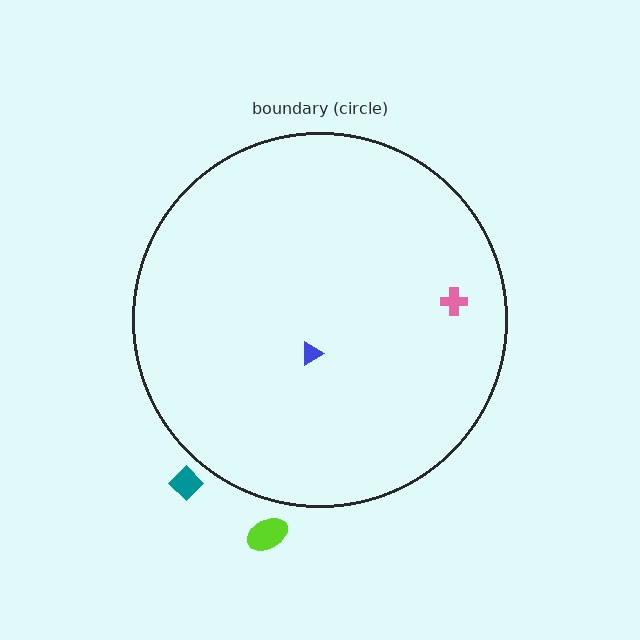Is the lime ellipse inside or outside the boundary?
Outside.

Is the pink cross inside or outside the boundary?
Inside.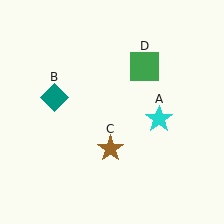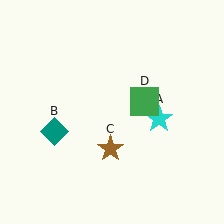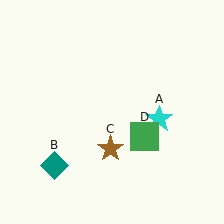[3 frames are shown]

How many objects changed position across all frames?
2 objects changed position: teal diamond (object B), green square (object D).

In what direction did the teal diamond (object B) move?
The teal diamond (object B) moved down.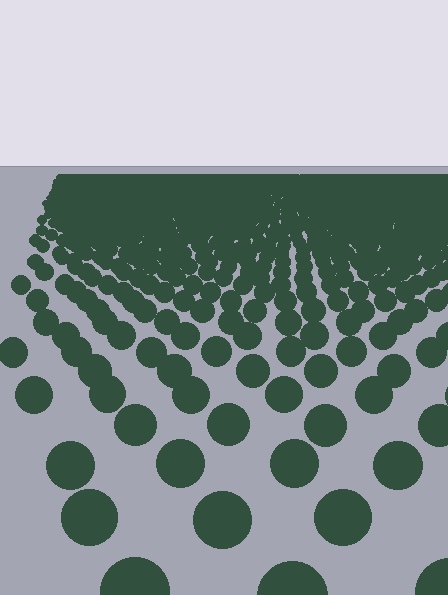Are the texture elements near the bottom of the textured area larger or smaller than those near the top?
Larger. Near the bottom, elements are closer to the viewer and appear at a bigger on-screen size.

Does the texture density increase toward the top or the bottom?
Density increases toward the top.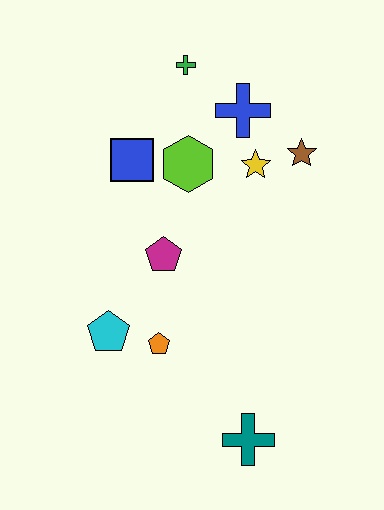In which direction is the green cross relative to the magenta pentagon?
The green cross is above the magenta pentagon.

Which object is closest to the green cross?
The blue cross is closest to the green cross.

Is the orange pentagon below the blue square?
Yes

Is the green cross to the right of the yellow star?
No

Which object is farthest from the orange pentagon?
The green cross is farthest from the orange pentagon.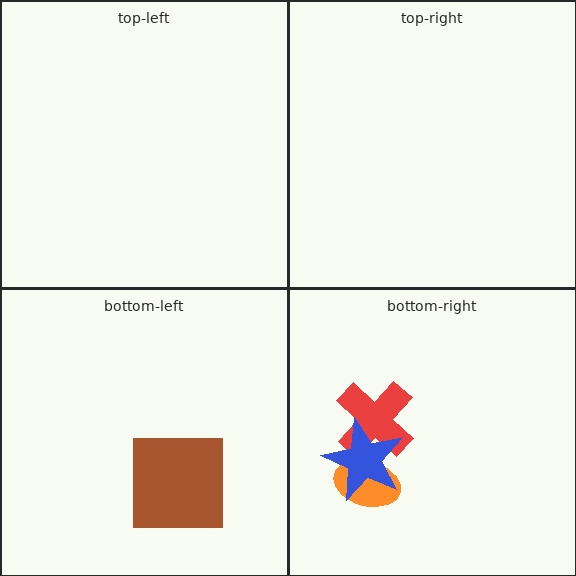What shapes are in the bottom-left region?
The brown square.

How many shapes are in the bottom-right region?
3.